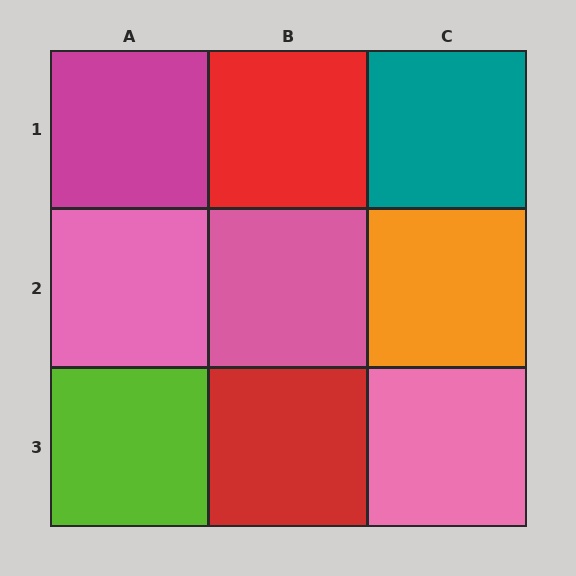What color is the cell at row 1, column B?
Red.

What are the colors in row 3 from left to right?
Lime, red, pink.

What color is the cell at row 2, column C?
Orange.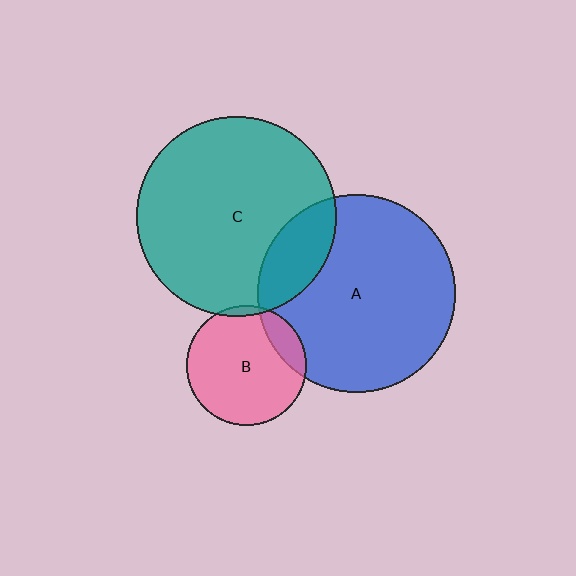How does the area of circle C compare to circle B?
Approximately 2.8 times.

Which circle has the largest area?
Circle C (teal).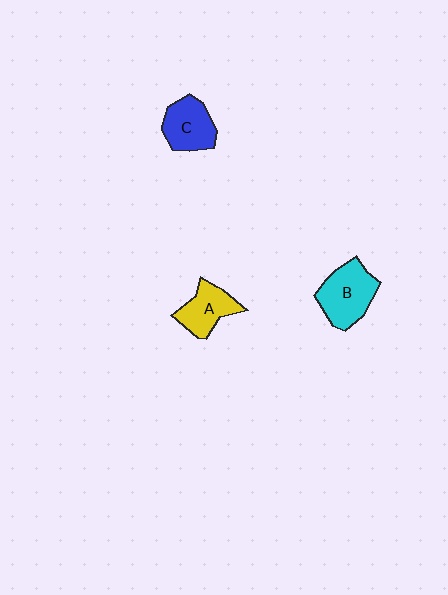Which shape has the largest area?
Shape B (cyan).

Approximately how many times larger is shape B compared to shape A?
Approximately 1.3 times.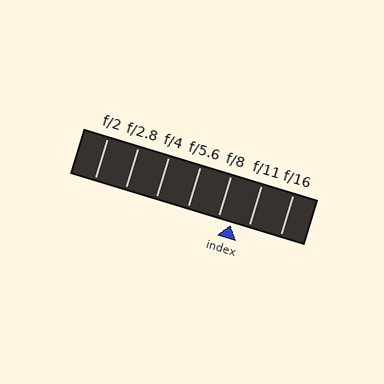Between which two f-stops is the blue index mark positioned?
The index mark is between f/8 and f/11.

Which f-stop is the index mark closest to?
The index mark is closest to f/8.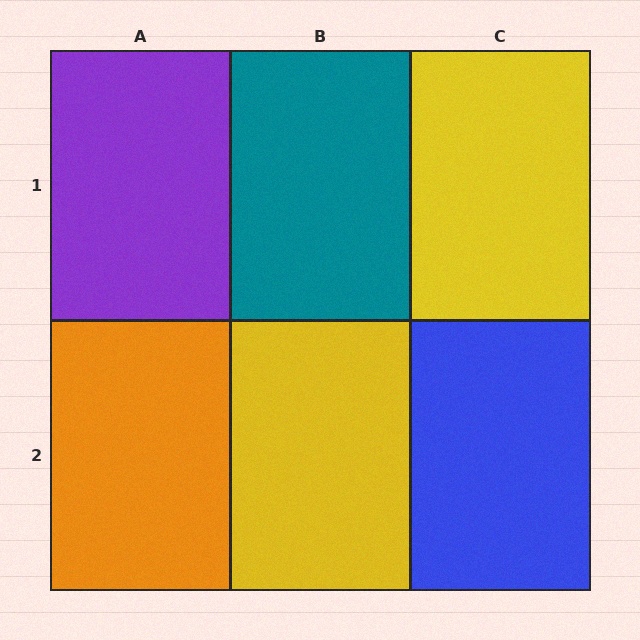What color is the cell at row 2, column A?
Orange.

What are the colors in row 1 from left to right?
Purple, teal, yellow.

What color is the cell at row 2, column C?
Blue.